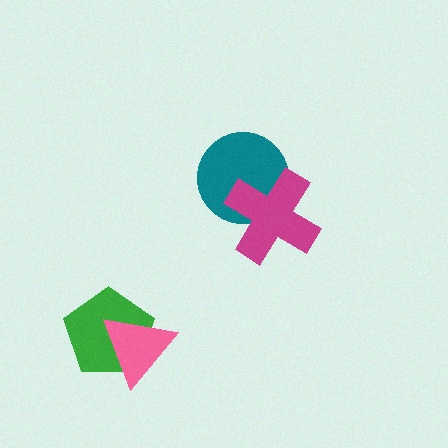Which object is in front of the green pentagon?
The pink triangle is in front of the green pentagon.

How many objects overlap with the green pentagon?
1 object overlaps with the green pentagon.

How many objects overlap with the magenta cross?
1 object overlaps with the magenta cross.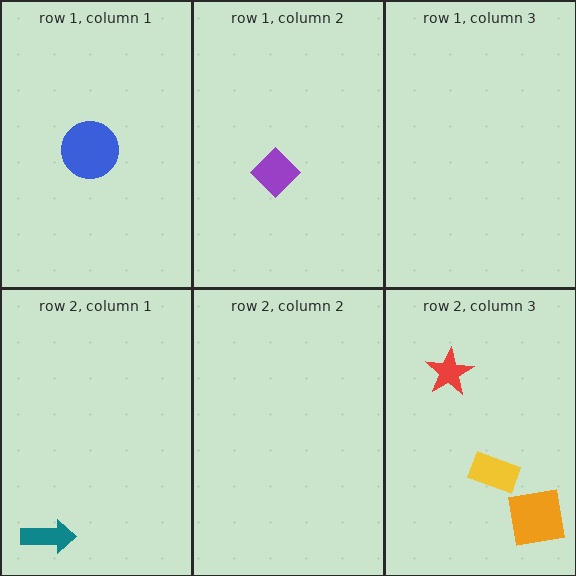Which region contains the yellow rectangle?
The row 2, column 3 region.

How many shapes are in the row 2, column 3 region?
3.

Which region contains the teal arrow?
The row 2, column 1 region.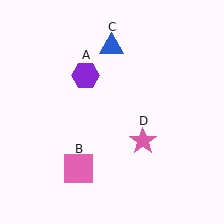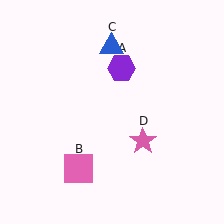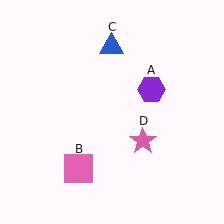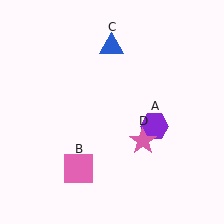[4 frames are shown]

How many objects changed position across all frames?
1 object changed position: purple hexagon (object A).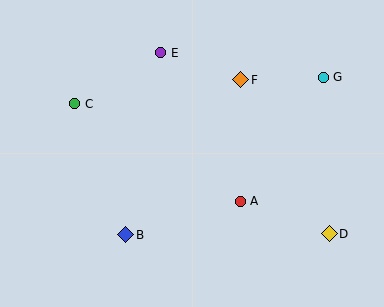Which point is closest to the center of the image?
Point A at (240, 201) is closest to the center.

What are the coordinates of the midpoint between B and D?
The midpoint between B and D is at (228, 234).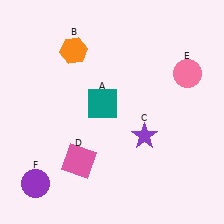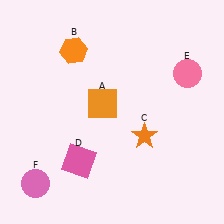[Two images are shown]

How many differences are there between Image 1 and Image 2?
There are 3 differences between the two images.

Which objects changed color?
A changed from teal to orange. C changed from purple to orange. F changed from purple to pink.